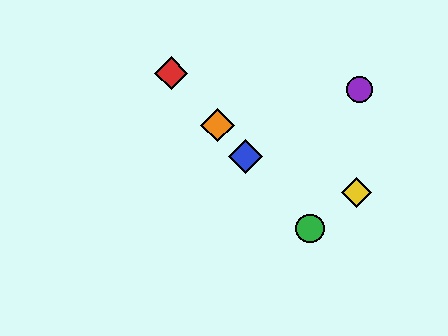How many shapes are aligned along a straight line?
4 shapes (the red diamond, the blue diamond, the green circle, the orange diamond) are aligned along a straight line.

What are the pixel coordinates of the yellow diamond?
The yellow diamond is at (357, 193).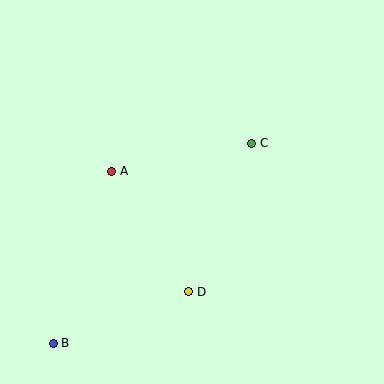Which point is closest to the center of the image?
Point C at (252, 143) is closest to the center.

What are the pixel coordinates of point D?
Point D is at (189, 292).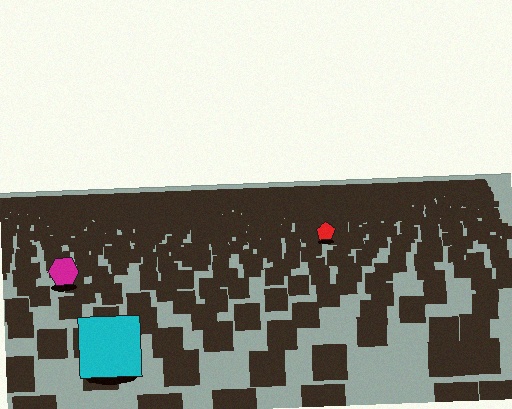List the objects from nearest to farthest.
From nearest to farthest: the cyan square, the magenta hexagon, the red pentagon.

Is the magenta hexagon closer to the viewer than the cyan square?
No. The cyan square is closer — you can tell from the texture gradient: the ground texture is coarser near it.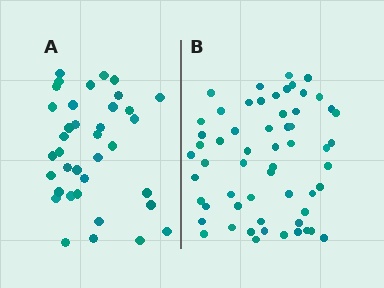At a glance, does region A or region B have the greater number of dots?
Region B (the right region) has more dots.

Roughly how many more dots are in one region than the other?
Region B has approximately 20 more dots than region A.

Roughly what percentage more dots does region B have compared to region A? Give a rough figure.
About 55% more.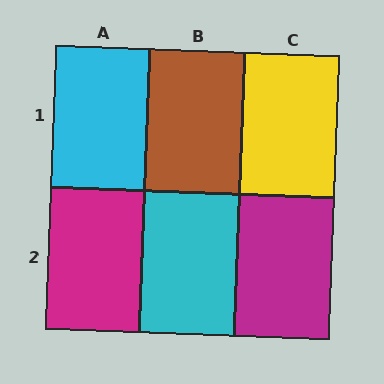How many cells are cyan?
2 cells are cyan.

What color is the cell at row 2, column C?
Magenta.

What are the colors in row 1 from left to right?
Cyan, brown, yellow.